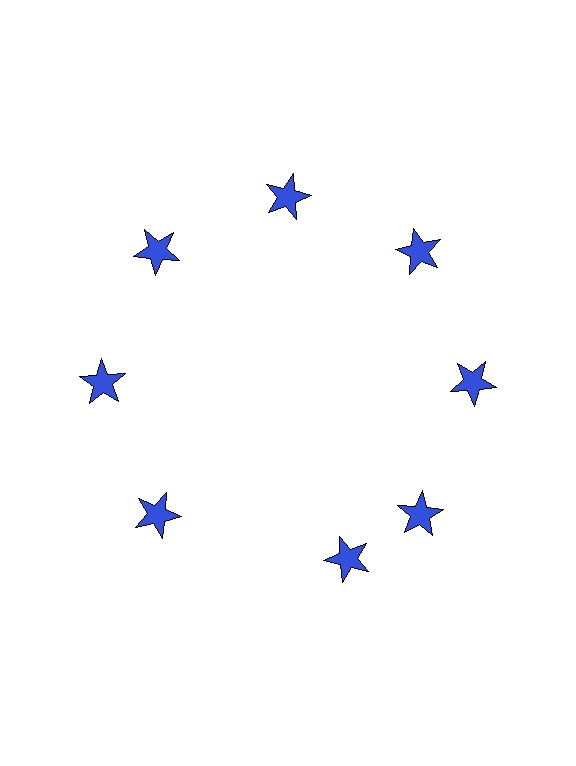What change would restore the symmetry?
The symmetry would be restored by rotating it back into even spacing with its neighbors so that all 8 stars sit at equal angles and equal distance from the center.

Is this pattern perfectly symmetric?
No. The 8 blue stars are arranged in a ring, but one element near the 6 o'clock position is rotated out of alignment along the ring, breaking the 8-fold rotational symmetry.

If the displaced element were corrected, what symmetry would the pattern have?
It would have 8-fold rotational symmetry — the pattern would map onto itself every 45 degrees.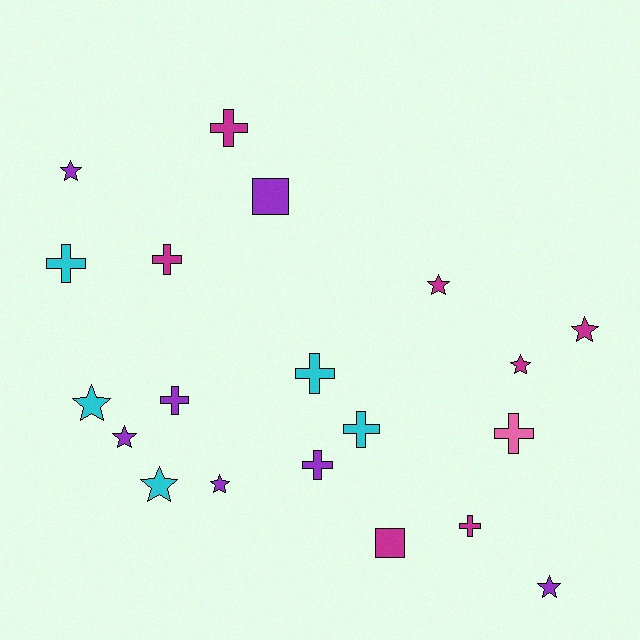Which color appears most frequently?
Purple, with 7 objects.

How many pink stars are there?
There are no pink stars.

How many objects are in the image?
There are 20 objects.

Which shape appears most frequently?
Cross, with 9 objects.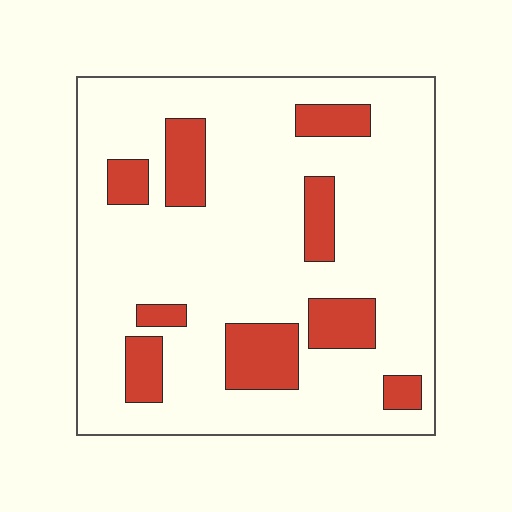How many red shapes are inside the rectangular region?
9.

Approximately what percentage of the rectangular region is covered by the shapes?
Approximately 20%.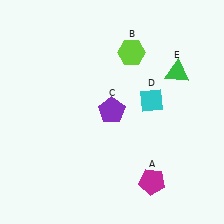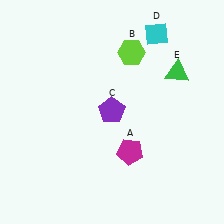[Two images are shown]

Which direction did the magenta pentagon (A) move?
The magenta pentagon (A) moved up.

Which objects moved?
The objects that moved are: the magenta pentagon (A), the cyan diamond (D).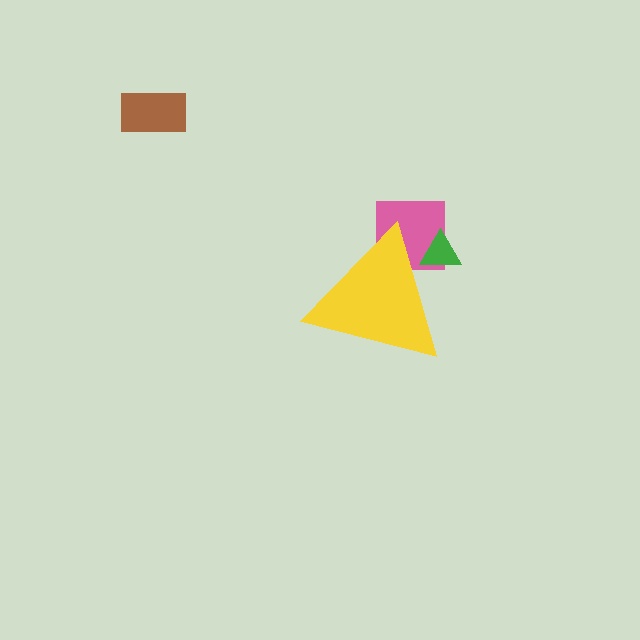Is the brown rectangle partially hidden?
No, the brown rectangle is fully visible.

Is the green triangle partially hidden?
Yes, the green triangle is partially hidden behind the yellow triangle.